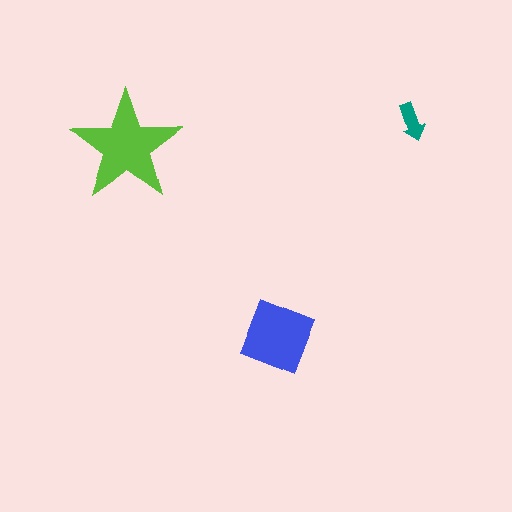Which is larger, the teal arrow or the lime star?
The lime star.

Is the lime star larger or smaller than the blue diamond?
Larger.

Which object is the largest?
The lime star.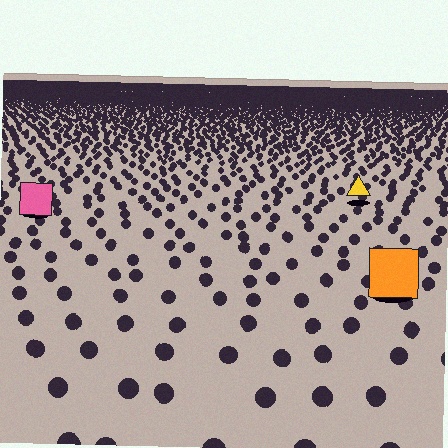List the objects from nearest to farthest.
From nearest to farthest: the orange square, the pink square, the yellow triangle.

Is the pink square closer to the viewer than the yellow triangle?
Yes. The pink square is closer — you can tell from the texture gradient: the ground texture is coarser near it.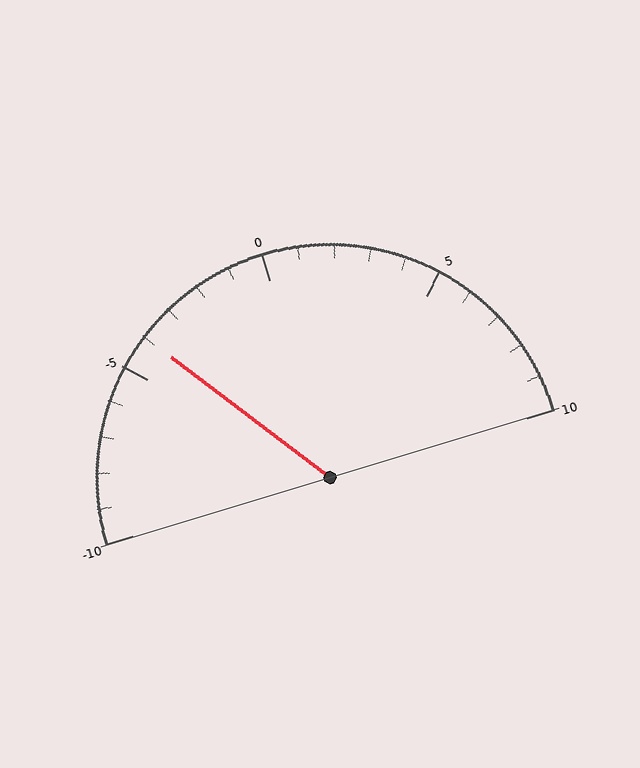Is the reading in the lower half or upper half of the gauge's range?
The reading is in the lower half of the range (-10 to 10).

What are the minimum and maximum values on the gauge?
The gauge ranges from -10 to 10.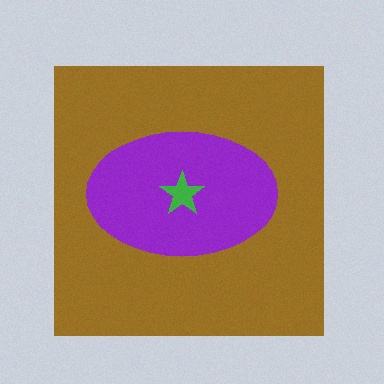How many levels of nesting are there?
3.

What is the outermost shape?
The brown square.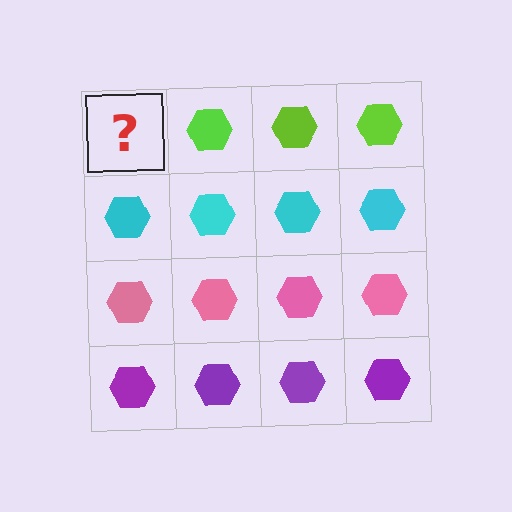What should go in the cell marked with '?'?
The missing cell should contain a lime hexagon.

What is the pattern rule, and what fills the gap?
The rule is that each row has a consistent color. The gap should be filled with a lime hexagon.